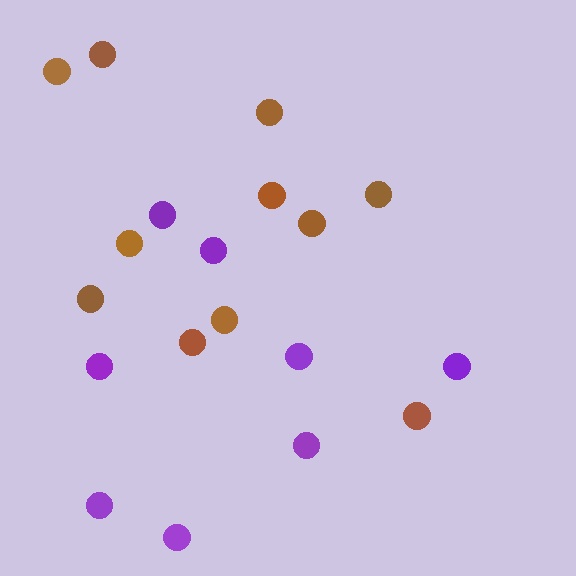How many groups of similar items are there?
There are 2 groups: one group of brown circles (11) and one group of purple circles (8).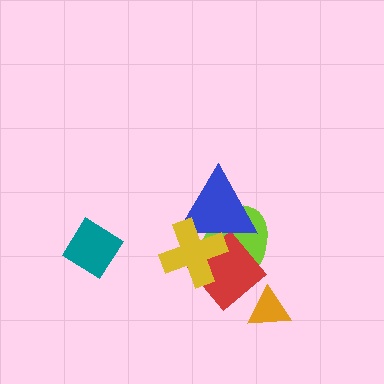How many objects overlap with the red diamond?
4 objects overlap with the red diamond.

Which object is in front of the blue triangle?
The yellow cross is in front of the blue triangle.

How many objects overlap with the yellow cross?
3 objects overlap with the yellow cross.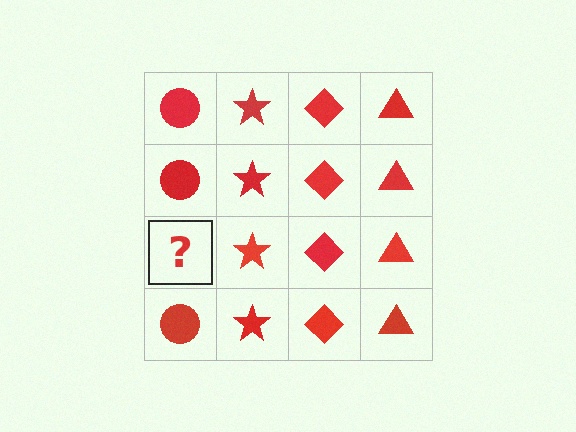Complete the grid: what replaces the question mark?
The question mark should be replaced with a red circle.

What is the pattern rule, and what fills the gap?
The rule is that each column has a consistent shape. The gap should be filled with a red circle.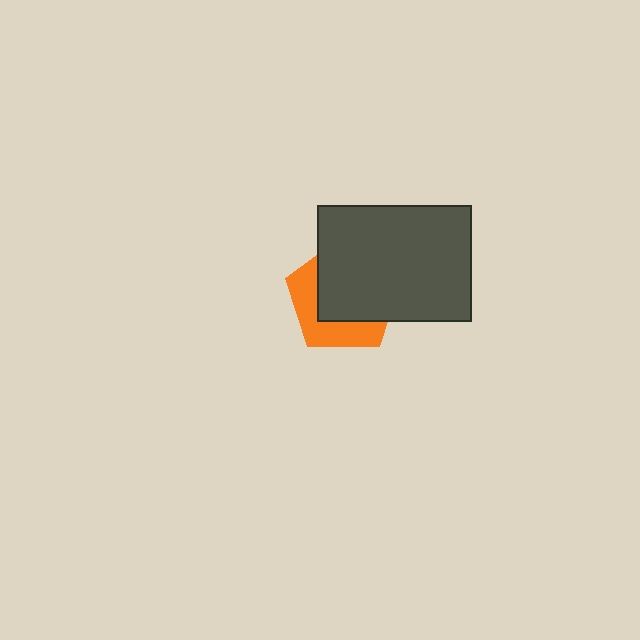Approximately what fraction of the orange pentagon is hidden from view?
Roughly 60% of the orange pentagon is hidden behind the dark gray rectangle.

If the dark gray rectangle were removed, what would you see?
You would see the complete orange pentagon.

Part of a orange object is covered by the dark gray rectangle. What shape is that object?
It is a pentagon.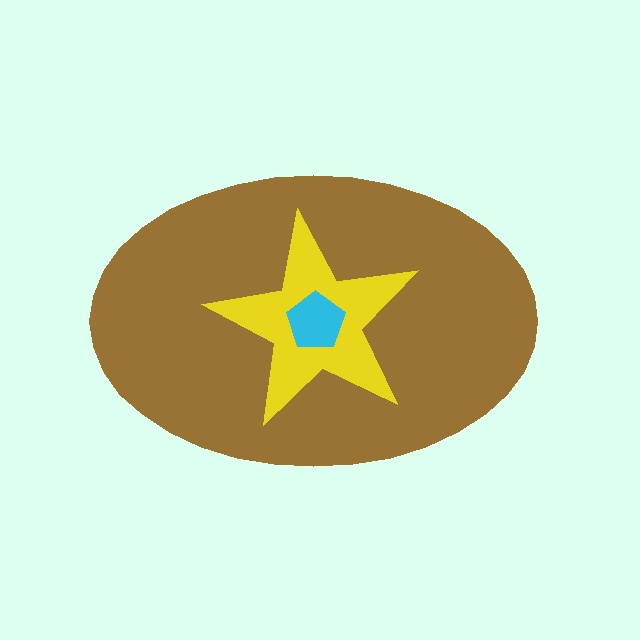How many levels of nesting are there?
3.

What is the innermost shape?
The cyan pentagon.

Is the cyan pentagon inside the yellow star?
Yes.